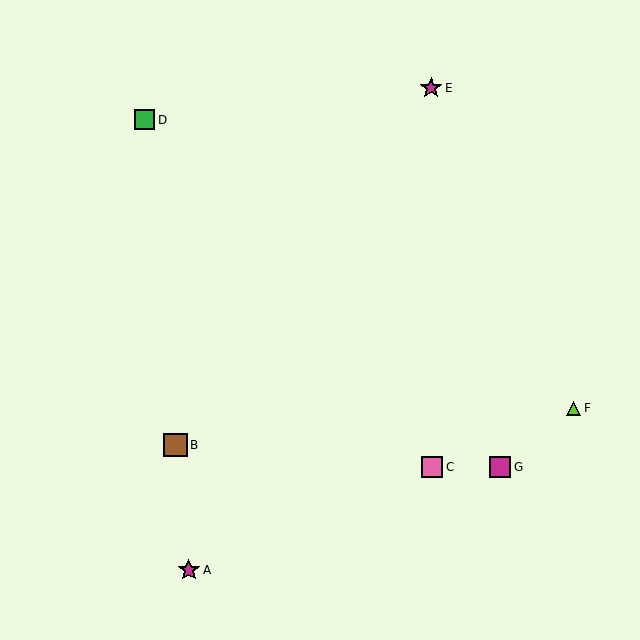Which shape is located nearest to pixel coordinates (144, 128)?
The green square (labeled D) at (145, 120) is nearest to that location.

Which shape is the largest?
The brown square (labeled B) is the largest.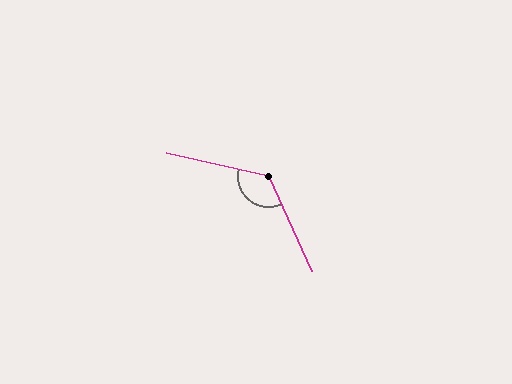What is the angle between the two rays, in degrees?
Approximately 127 degrees.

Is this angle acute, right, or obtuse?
It is obtuse.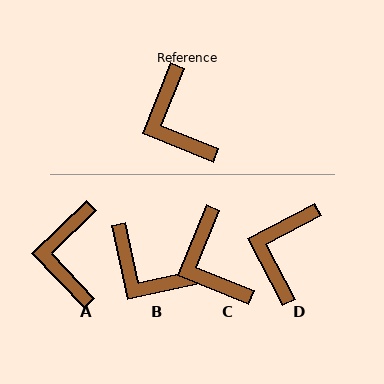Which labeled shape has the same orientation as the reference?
C.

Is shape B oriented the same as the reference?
No, it is off by about 34 degrees.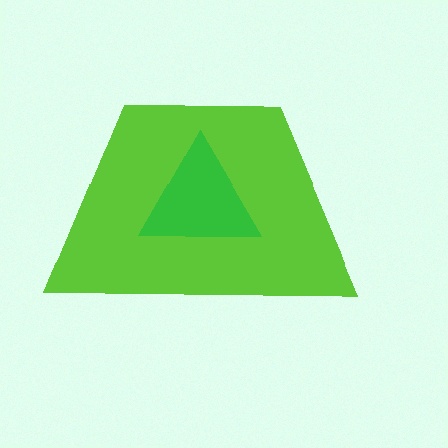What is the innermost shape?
The green triangle.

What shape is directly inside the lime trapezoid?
The green triangle.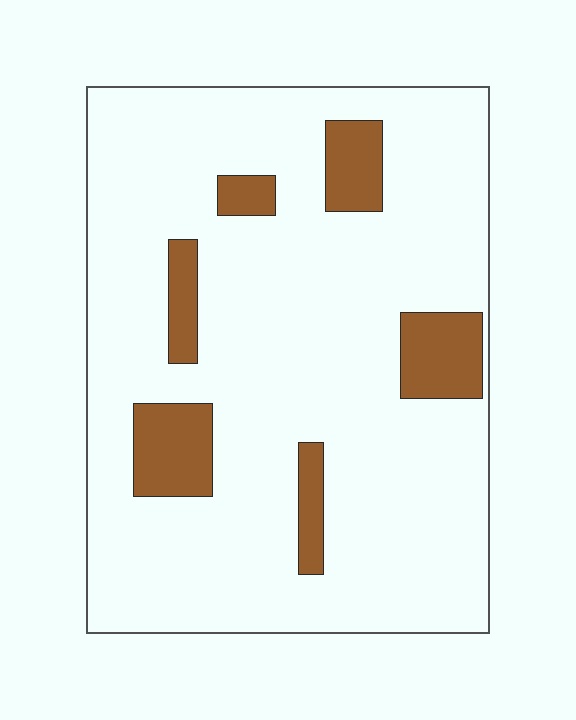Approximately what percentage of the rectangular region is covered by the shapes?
Approximately 15%.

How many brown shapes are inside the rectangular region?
6.